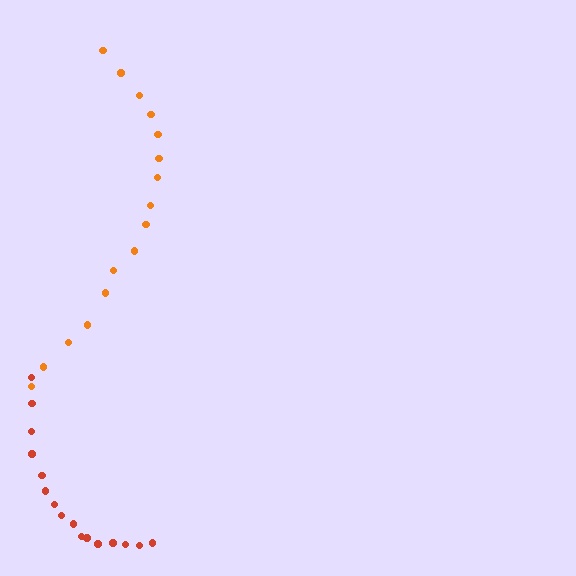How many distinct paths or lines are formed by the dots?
There are 2 distinct paths.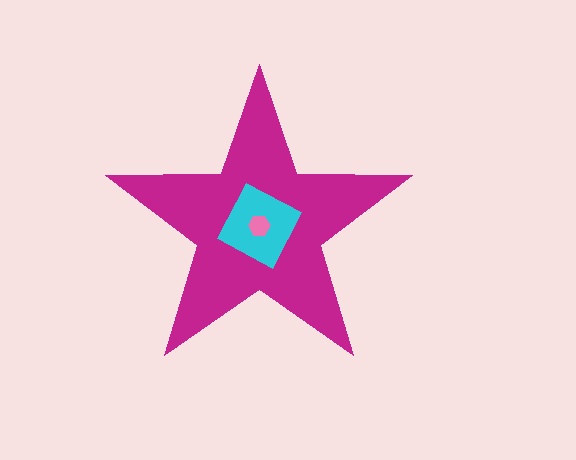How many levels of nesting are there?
3.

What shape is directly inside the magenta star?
The cyan diamond.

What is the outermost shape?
The magenta star.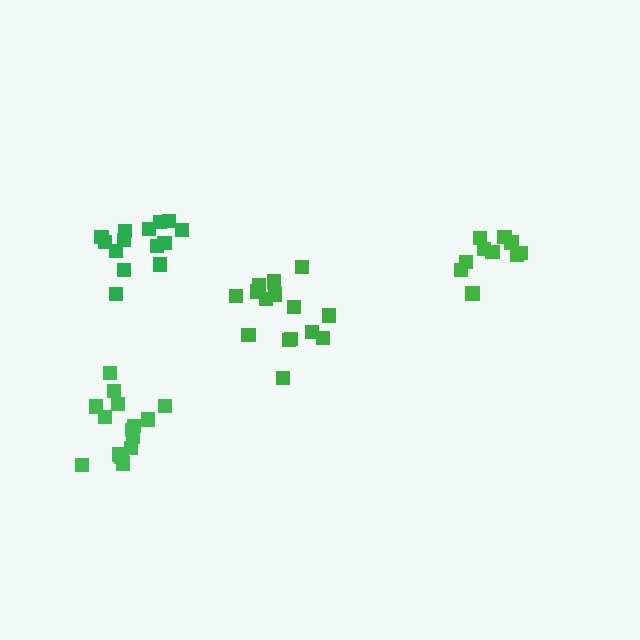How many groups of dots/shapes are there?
There are 4 groups.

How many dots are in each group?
Group 1: 15 dots, Group 2: 10 dots, Group 3: 15 dots, Group 4: 14 dots (54 total).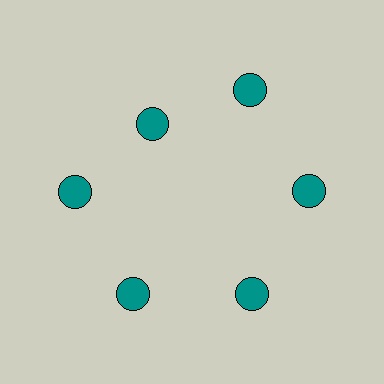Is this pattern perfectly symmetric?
No. The 6 teal circles are arranged in a ring, but one element near the 11 o'clock position is pulled inward toward the center, breaking the 6-fold rotational symmetry.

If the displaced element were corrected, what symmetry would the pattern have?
It would have 6-fold rotational symmetry — the pattern would map onto itself every 60 degrees.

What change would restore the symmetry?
The symmetry would be restored by moving it outward, back onto the ring so that all 6 circles sit at equal angles and equal distance from the center.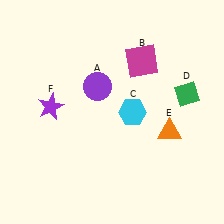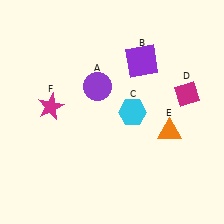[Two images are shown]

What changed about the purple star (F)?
In Image 1, F is purple. In Image 2, it changed to magenta.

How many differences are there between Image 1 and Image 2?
There are 3 differences between the two images.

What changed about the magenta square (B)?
In Image 1, B is magenta. In Image 2, it changed to purple.